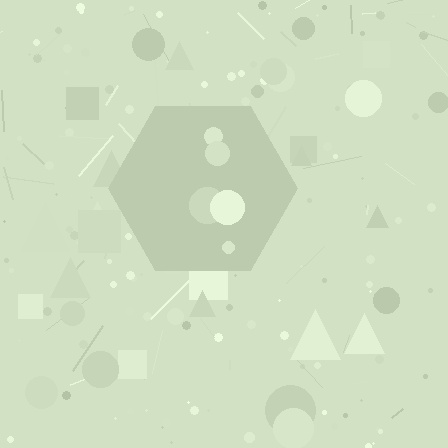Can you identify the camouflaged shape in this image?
The camouflaged shape is a hexagon.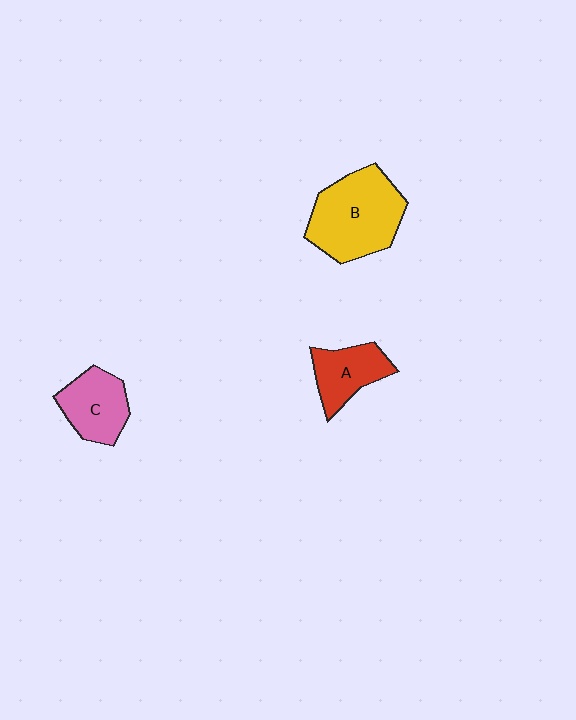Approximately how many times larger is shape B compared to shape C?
Approximately 1.7 times.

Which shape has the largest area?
Shape B (yellow).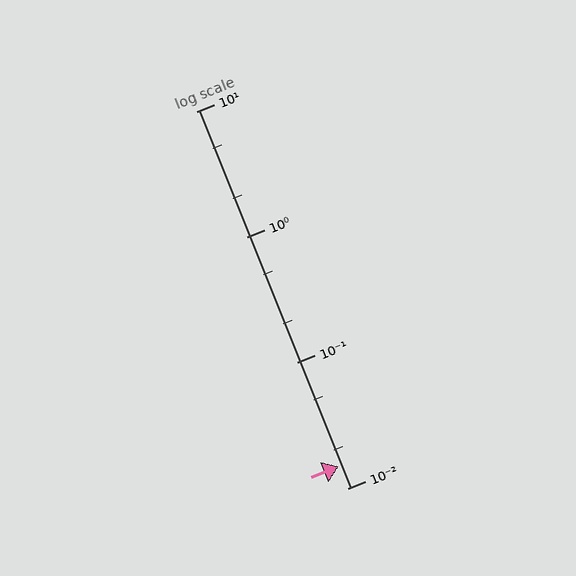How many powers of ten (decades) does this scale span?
The scale spans 3 decades, from 0.01 to 10.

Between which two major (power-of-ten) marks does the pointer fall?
The pointer is between 0.01 and 0.1.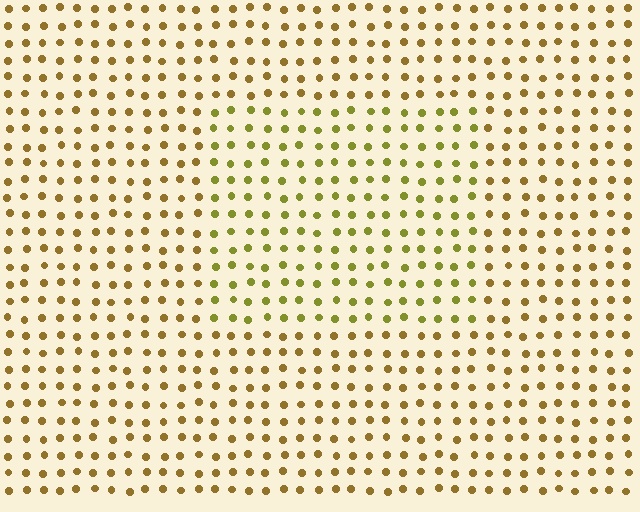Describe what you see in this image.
The image is filled with small brown elements in a uniform arrangement. A rectangle-shaped region is visible where the elements are tinted to a slightly different hue, forming a subtle color boundary.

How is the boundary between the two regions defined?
The boundary is defined purely by a slight shift in hue (about 27 degrees). Spacing, size, and orientation are identical on both sides.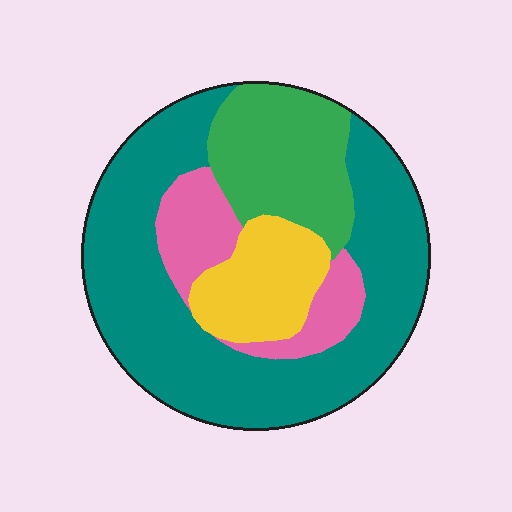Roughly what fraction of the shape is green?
Green takes up between a sixth and a third of the shape.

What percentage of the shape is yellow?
Yellow takes up about one eighth (1/8) of the shape.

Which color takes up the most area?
Teal, at roughly 55%.